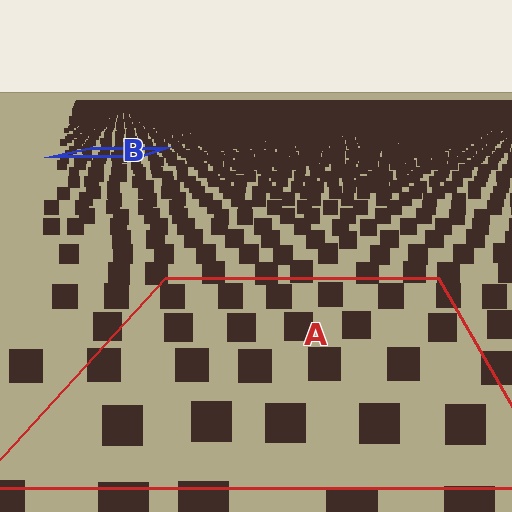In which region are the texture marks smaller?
The texture marks are smaller in region B, because it is farther away.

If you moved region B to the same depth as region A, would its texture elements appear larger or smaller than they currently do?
They would appear larger. At a closer depth, the same texture elements are projected at a bigger on-screen size.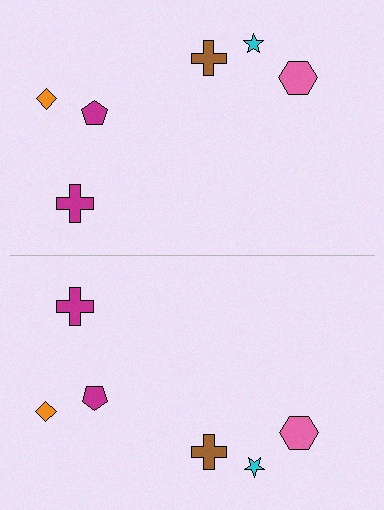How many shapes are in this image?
There are 12 shapes in this image.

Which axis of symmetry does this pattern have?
The pattern has a horizontal axis of symmetry running through the center of the image.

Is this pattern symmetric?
Yes, this pattern has bilateral (reflection) symmetry.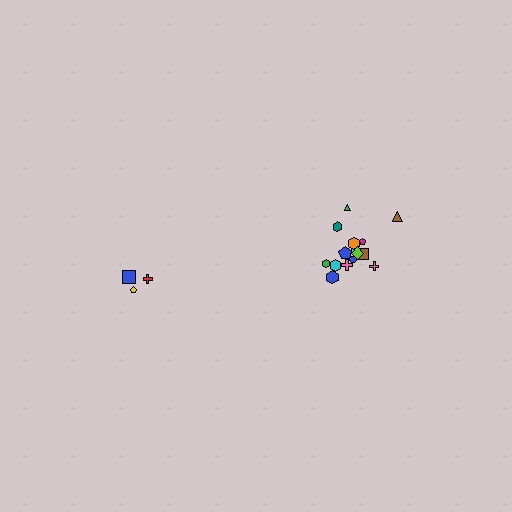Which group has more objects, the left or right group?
The right group.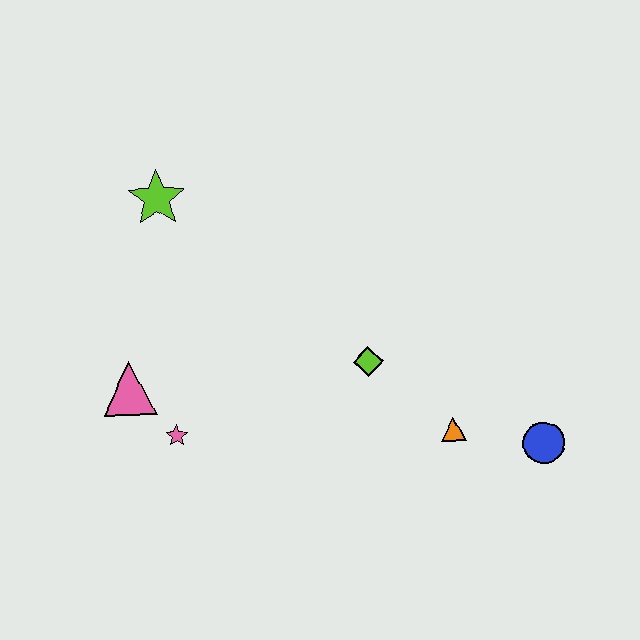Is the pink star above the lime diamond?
No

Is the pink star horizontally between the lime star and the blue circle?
Yes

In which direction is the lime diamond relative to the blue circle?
The lime diamond is to the left of the blue circle.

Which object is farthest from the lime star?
The blue circle is farthest from the lime star.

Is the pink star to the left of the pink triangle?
No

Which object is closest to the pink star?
The pink triangle is closest to the pink star.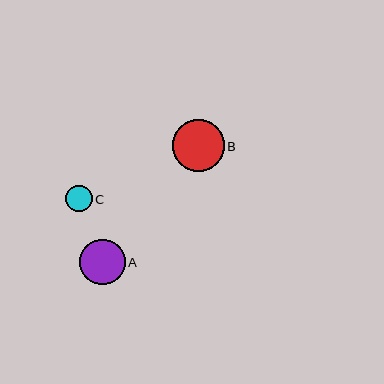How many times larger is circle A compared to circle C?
Circle A is approximately 1.7 times the size of circle C.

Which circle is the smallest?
Circle C is the smallest with a size of approximately 26 pixels.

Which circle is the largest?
Circle B is the largest with a size of approximately 52 pixels.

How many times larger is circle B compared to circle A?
Circle B is approximately 1.1 times the size of circle A.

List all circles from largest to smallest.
From largest to smallest: B, A, C.